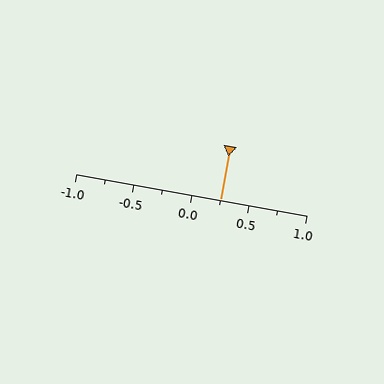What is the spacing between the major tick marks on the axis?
The major ticks are spaced 0.5 apart.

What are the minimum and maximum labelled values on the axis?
The axis runs from -1.0 to 1.0.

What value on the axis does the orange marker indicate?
The marker indicates approximately 0.25.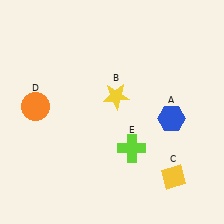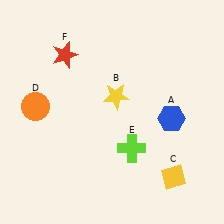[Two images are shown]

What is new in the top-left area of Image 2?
A red star (F) was added in the top-left area of Image 2.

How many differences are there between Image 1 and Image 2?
There is 1 difference between the two images.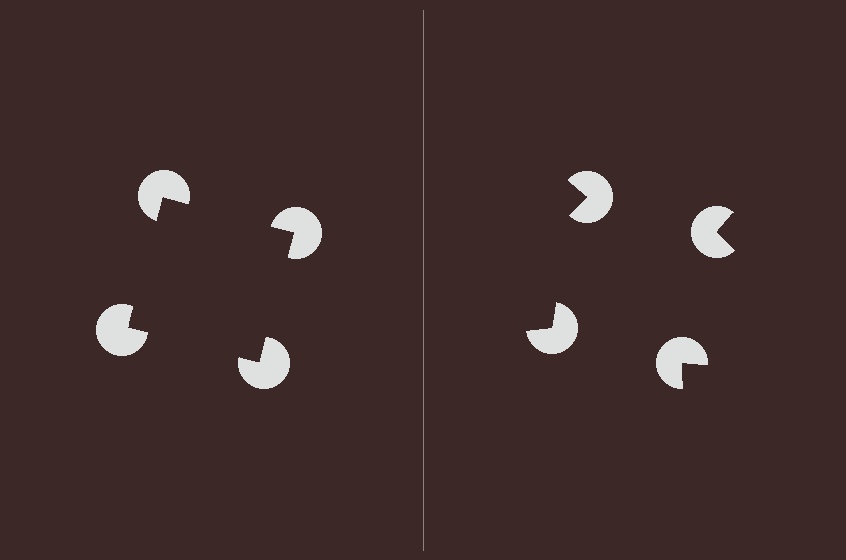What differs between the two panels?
The pac-man discs are positioned identically on both sides; only the wedge orientations differ. On the left they align to a square; on the right they are misaligned.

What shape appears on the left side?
An illusory square.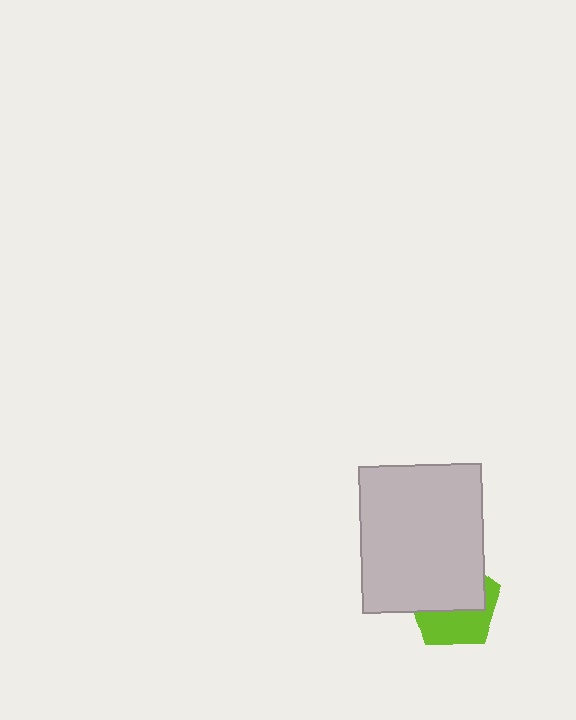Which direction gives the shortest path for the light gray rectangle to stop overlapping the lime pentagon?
Moving up gives the shortest separation.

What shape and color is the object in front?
The object in front is a light gray rectangle.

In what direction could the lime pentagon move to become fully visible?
The lime pentagon could move down. That would shift it out from behind the light gray rectangle entirely.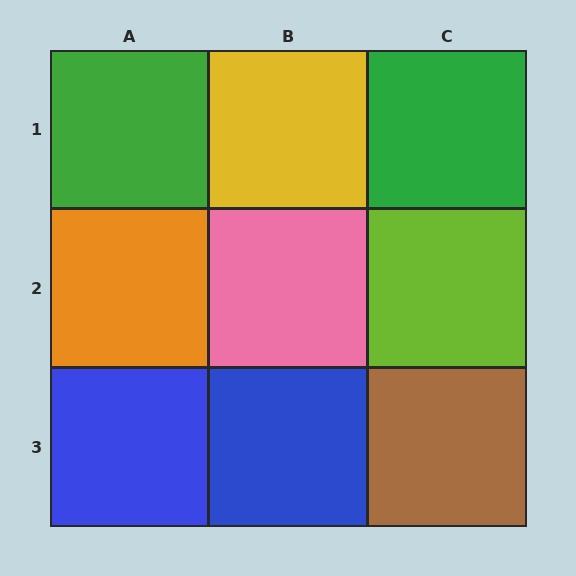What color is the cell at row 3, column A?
Blue.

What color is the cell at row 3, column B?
Blue.